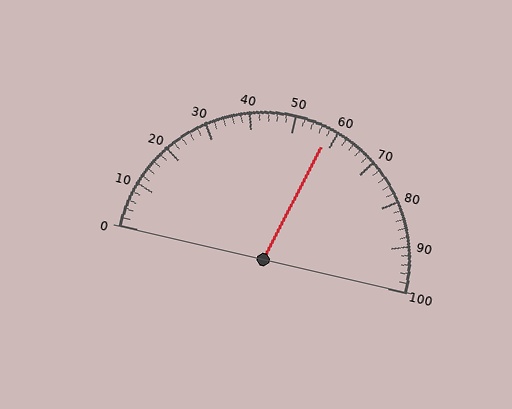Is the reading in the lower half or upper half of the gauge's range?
The reading is in the upper half of the range (0 to 100).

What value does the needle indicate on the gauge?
The needle indicates approximately 58.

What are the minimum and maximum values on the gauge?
The gauge ranges from 0 to 100.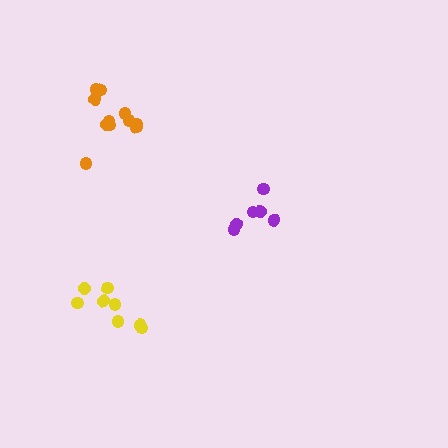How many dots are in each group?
Group 1: 6 dots, Group 2: 11 dots, Group 3: 8 dots (25 total).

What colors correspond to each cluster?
The clusters are colored: purple, orange, yellow.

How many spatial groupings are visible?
There are 3 spatial groupings.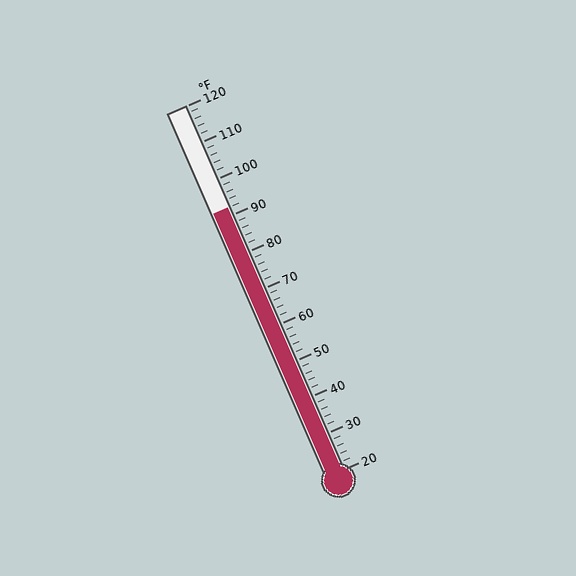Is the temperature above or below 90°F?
The temperature is above 90°F.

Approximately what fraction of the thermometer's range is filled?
The thermometer is filled to approximately 70% of its range.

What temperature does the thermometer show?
The thermometer shows approximately 92°F.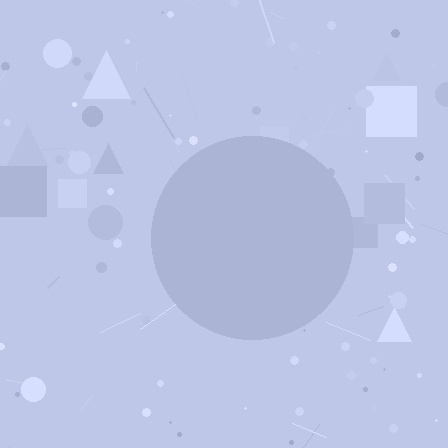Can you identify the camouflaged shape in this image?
The camouflaged shape is a circle.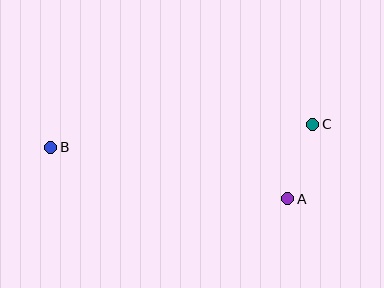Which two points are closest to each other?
Points A and C are closest to each other.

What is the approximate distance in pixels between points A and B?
The distance between A and B is approximately 243 pixels.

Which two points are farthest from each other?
Points B and C are farthest from each other.